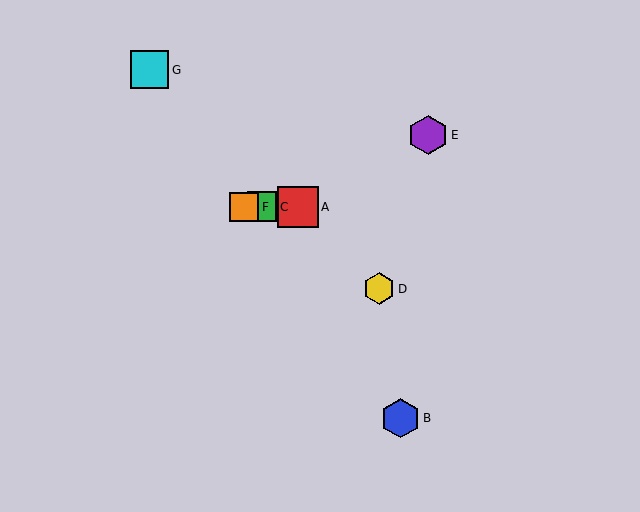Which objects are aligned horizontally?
Objects A, C, F are aligned horizontally.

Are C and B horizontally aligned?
No, C is at y≈207 and B is at y≈418.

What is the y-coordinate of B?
Object B is at y≈418.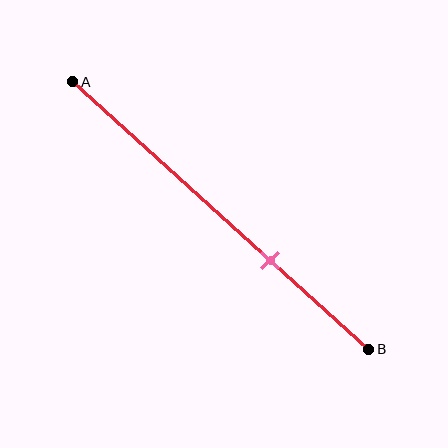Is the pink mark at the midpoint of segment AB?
No, the mark is at about 65% from A, not at the 50% midpoint.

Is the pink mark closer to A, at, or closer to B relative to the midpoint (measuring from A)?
The pink mark is closer to point B than the midpoint of segment AB.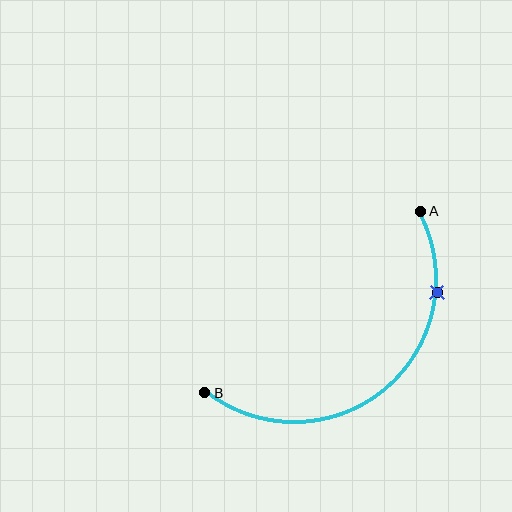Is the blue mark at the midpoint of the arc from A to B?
No. The blue mark lies on the arc but is closer to endpoint A. The arc midpoint would be at the point on the curve equidistant along the arc from both A and B.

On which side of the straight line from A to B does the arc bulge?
The arc bulges below and to the right of the straight line connecting A and B.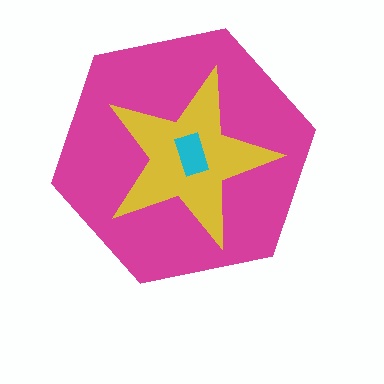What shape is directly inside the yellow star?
The cyan rectangle.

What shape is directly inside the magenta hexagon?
The yellow star.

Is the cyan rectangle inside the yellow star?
Yes.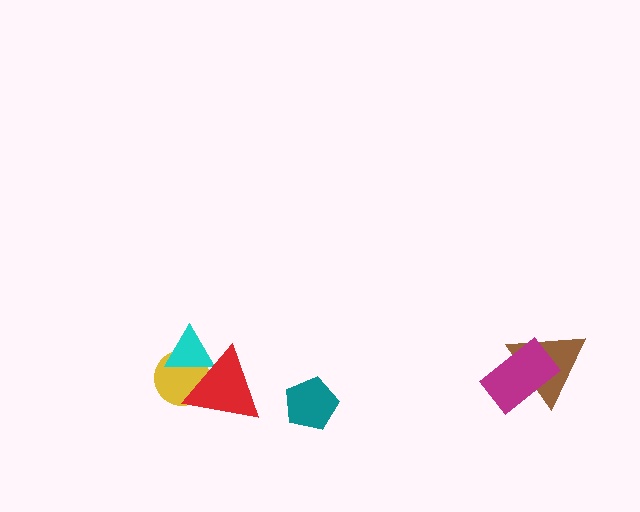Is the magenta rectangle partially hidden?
No, no other shape covers it.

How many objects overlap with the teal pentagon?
0 objects overlap with the teal pentagon.